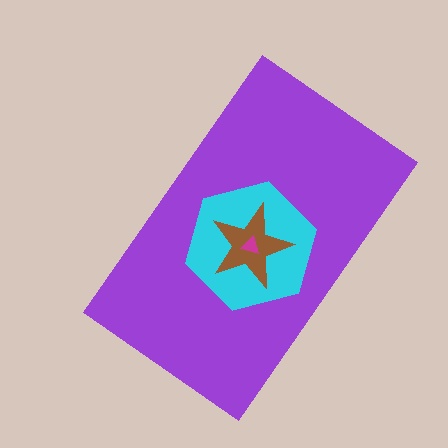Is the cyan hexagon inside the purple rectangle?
Yes.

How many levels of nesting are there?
4.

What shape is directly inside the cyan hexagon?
The brown star.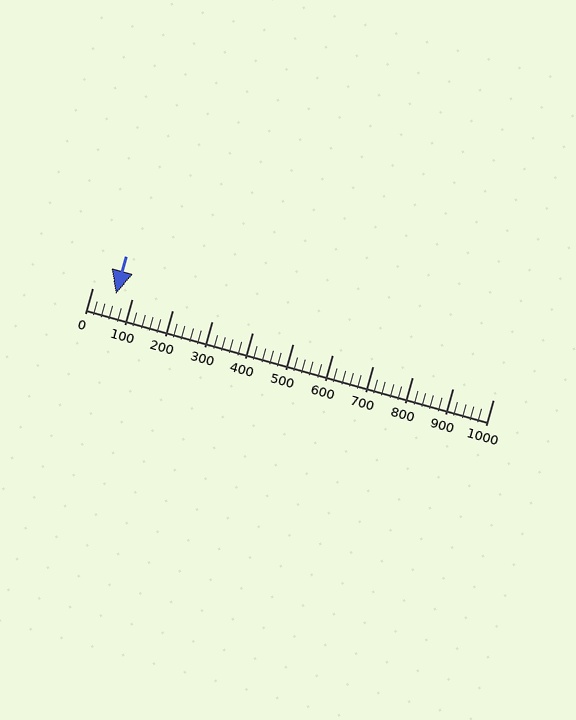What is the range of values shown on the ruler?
The ruler shows values from 0 to 1000.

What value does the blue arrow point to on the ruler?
The blue arrow points to approximately 60.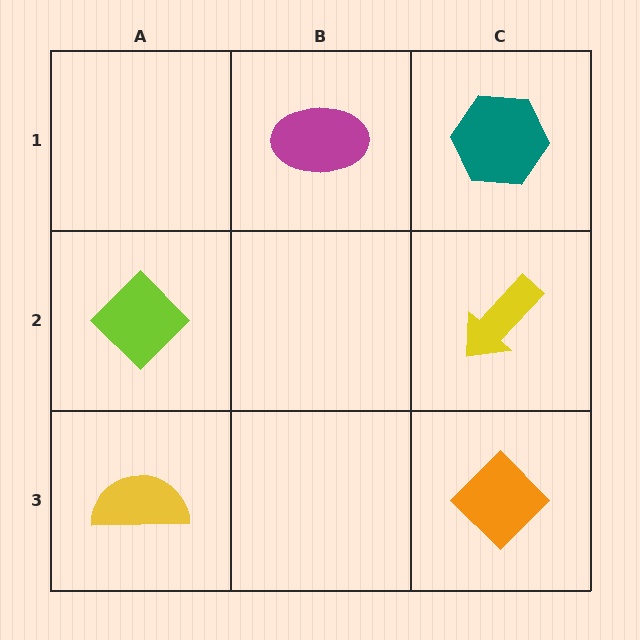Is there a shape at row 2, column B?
No, that cell is empty.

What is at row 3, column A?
A yellow semicircle.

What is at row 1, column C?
A teal hexagon.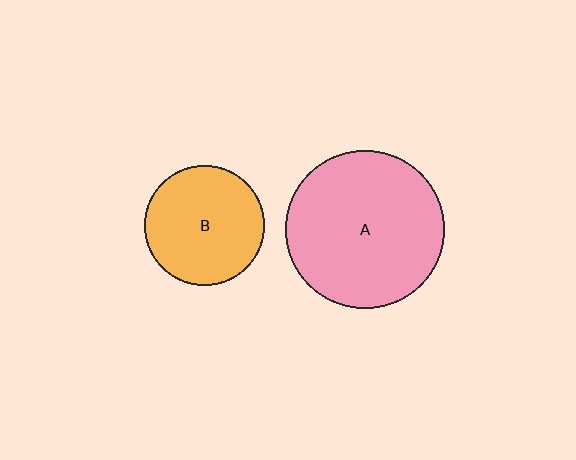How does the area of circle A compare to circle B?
Approximately 1.7 times.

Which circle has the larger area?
Circle A (pink).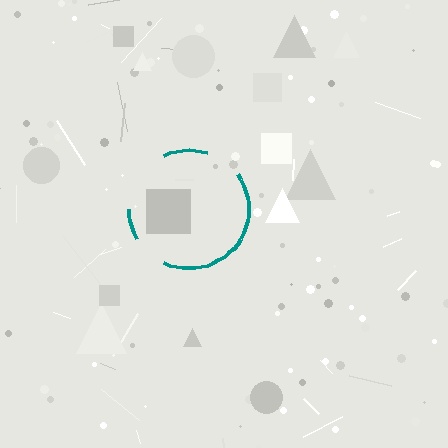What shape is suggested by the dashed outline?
The dashed outline suggests a circle.